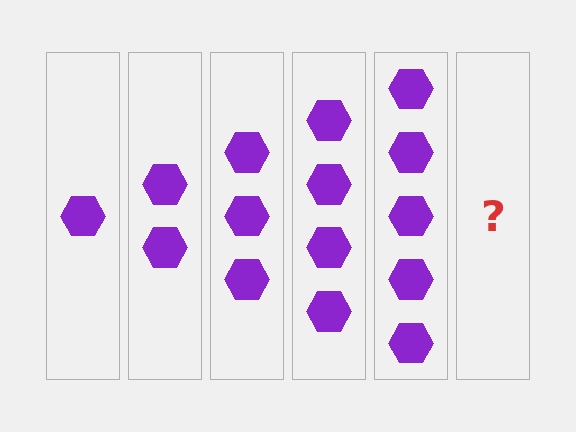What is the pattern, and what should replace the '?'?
The pattern is that each step adds one more hexagon. The '?' should be 6 hexagons.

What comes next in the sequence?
The next element should be 6 hexagons.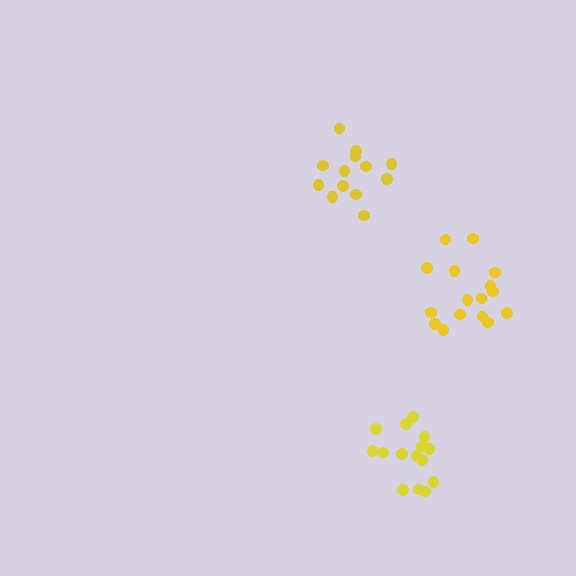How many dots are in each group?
Group 1: 13 dots, Group 2: 16 dots, Group 3: 15 dots (44 total).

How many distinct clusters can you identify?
There are 3 distinct clusters.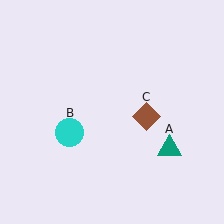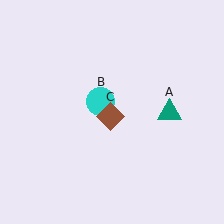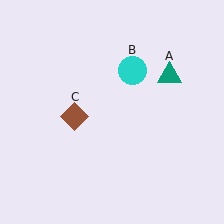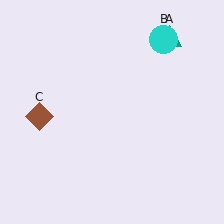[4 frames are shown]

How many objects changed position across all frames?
3 objects changed position: teal triangle (object A), cyan circle (object B), brown diamond (object C).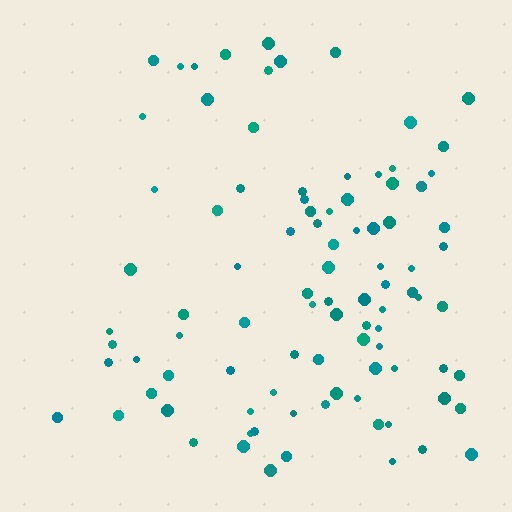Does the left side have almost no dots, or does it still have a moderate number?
Still a moderate number, just noticeably fewer than the right.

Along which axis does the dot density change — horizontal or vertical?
Horizontal.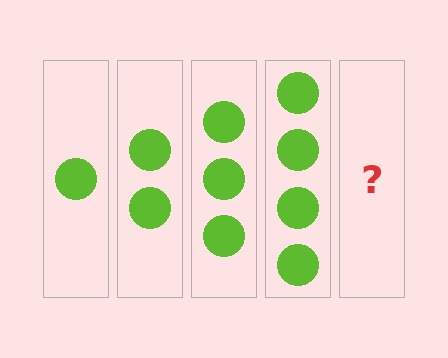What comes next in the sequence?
The next element should be 5 circles.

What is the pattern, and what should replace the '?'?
The pattern is that each step adds one more circle. The '?' should be 5 circles.